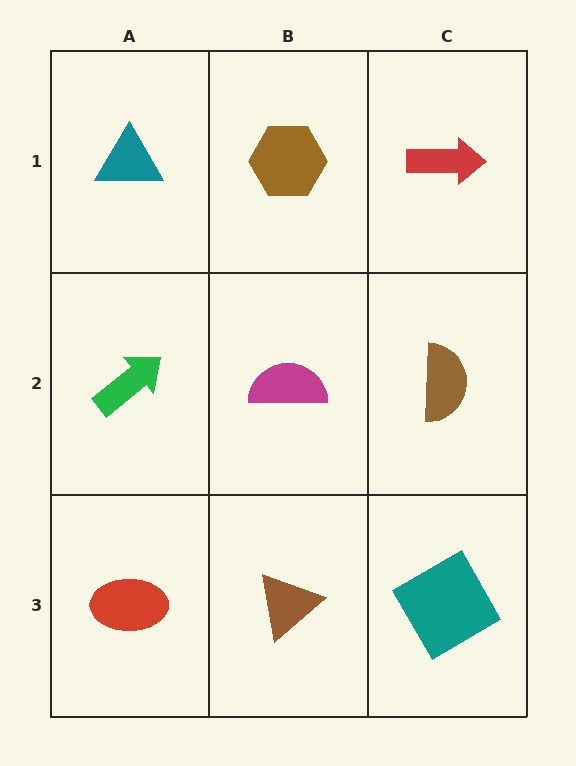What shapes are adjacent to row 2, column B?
A brown hexagon (row 1, column B), a brown triangle (row 3, column B), a green arrow (row 2, column A), a brown semicircle (row 2, column C).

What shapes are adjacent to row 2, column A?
A teal triangle (row 1, column A), a red ellipse (row 3, column A), a magenta semicircle (row 2, column B).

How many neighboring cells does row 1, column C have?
2.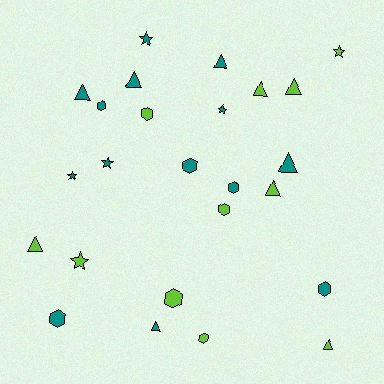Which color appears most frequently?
Teal, with 14 objects.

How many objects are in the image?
There are 25 objects.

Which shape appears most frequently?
Triangle, with 10 objects.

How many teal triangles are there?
There are 5 teal triangles.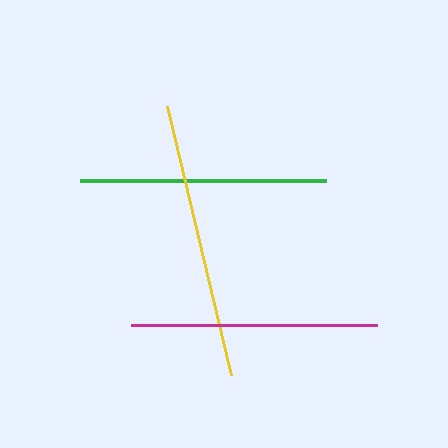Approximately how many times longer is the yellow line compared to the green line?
The yellow line is approximately 1.1 times the length of the green line.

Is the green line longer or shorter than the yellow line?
The yellow line is longer than the green line.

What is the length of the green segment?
The green segment is approximately 246 pixels long.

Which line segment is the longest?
The yellow line is the longest at approximately 276 pixels.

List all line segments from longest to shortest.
From longest to shortest: yellow, magenta, green.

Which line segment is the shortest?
The green line is the shortest at approximately 246 pixels.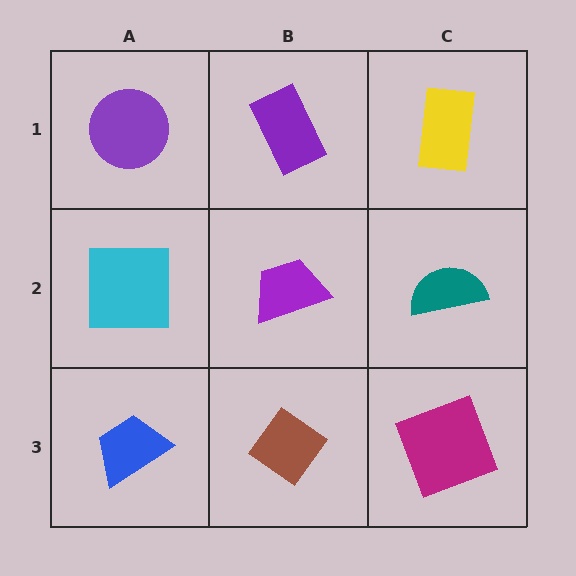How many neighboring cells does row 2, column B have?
4.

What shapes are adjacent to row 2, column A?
A purple circle (row 1, column A), a blue trapezoid (row 3, column A), a purple trapezoid (row 2, column B).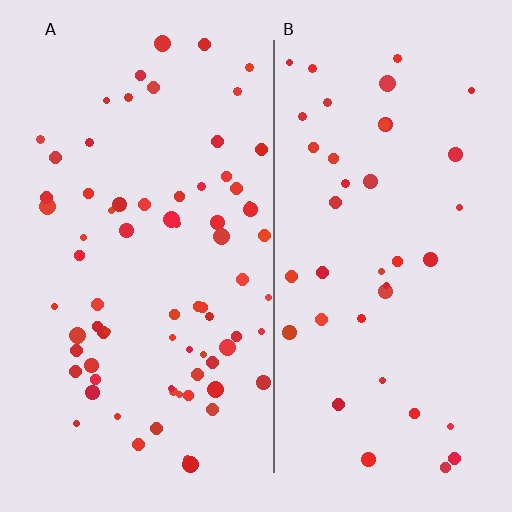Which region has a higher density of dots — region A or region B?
A (the left).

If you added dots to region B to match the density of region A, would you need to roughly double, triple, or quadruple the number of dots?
Approximately double.